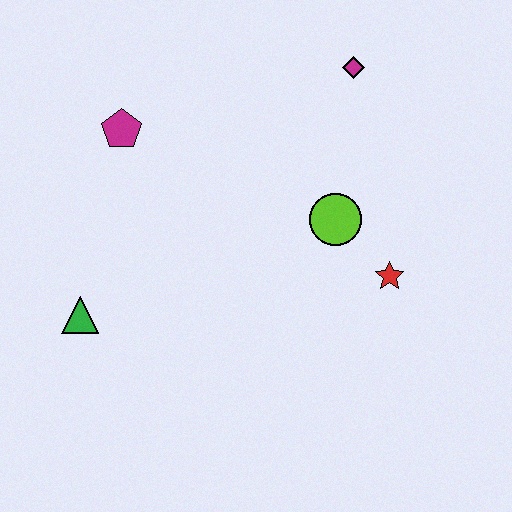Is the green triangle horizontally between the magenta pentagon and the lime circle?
No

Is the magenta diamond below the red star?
No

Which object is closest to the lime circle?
The red star is closest to the lime circle.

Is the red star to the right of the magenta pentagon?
Yes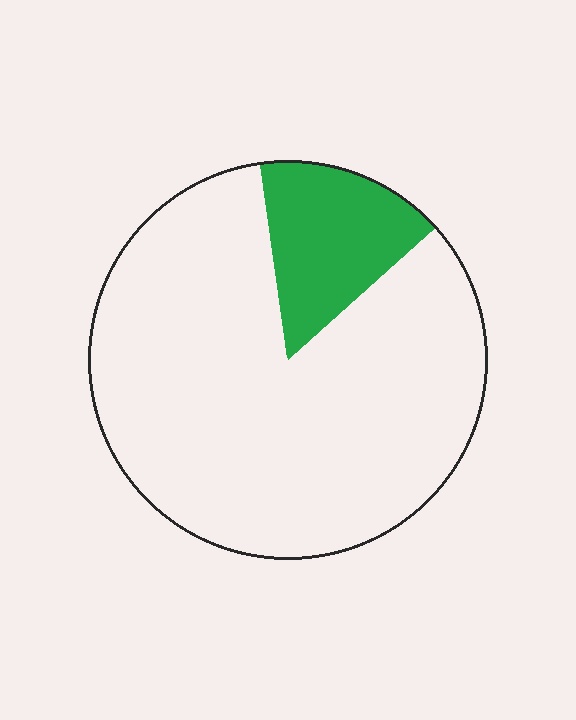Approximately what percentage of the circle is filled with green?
Approximately 15%.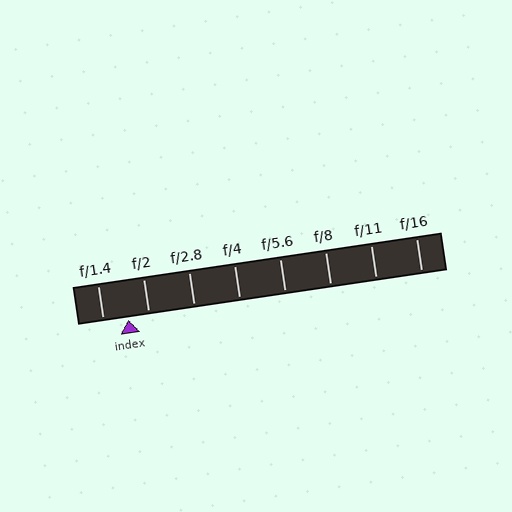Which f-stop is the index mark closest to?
The index mark is closest to f/2.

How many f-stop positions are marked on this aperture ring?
There are 8 f-stop positions marked.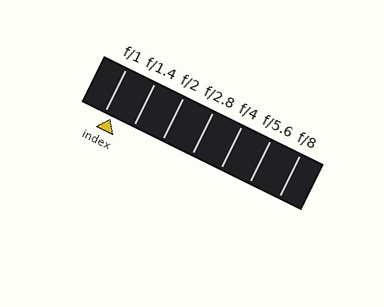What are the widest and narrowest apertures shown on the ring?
The widest aperture shown is f/1 and the narrowest is f/8.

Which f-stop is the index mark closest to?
The index mark is closest to f/1.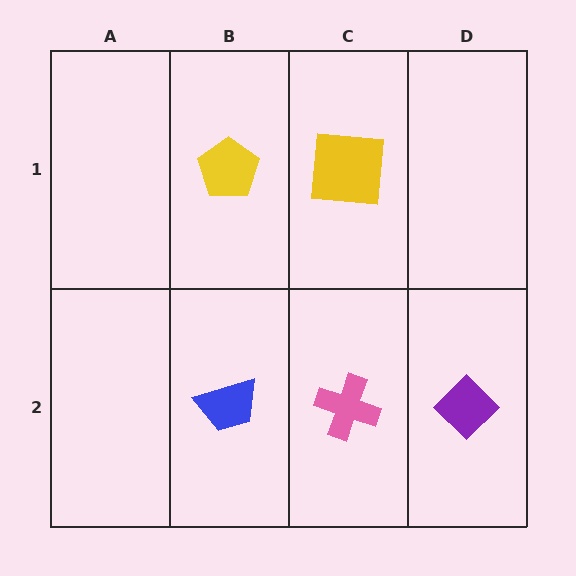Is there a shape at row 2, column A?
No, that cell is empty.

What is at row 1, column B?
A yellow pentagon.